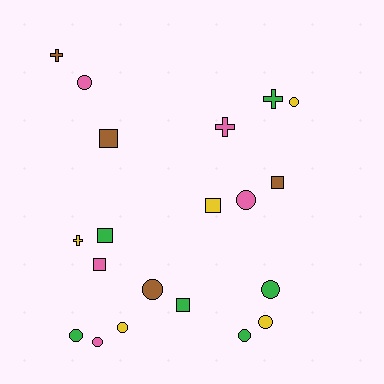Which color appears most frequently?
Green, with 6 objects.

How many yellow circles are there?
There are 3 yellow circles.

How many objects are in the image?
There are 20 objects.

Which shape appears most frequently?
Circle, with 10 objects.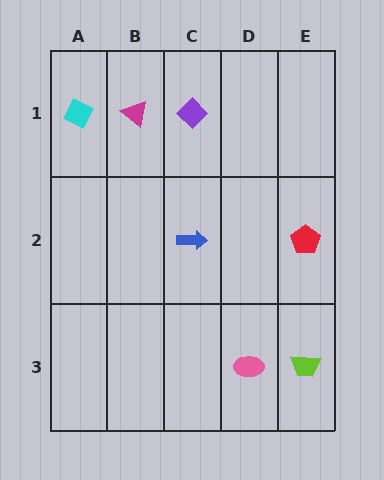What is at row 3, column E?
A lime trapezoid.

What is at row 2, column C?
A blue arrow.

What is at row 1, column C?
A purple diamond.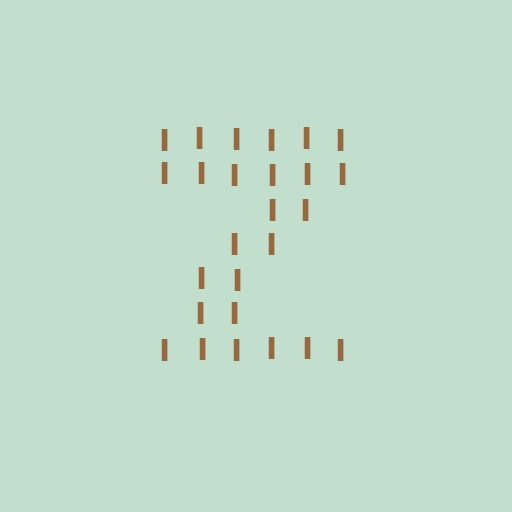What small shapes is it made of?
It is made of small letter I's.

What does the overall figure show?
The overall figure shows the letter Z.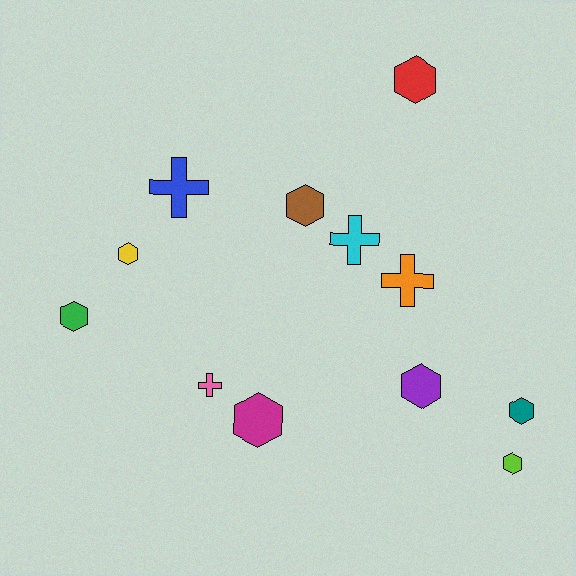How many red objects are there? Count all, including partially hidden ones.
There is 1 red object.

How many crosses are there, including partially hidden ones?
There are 4 crosses.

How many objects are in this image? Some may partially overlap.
There are 12 objects.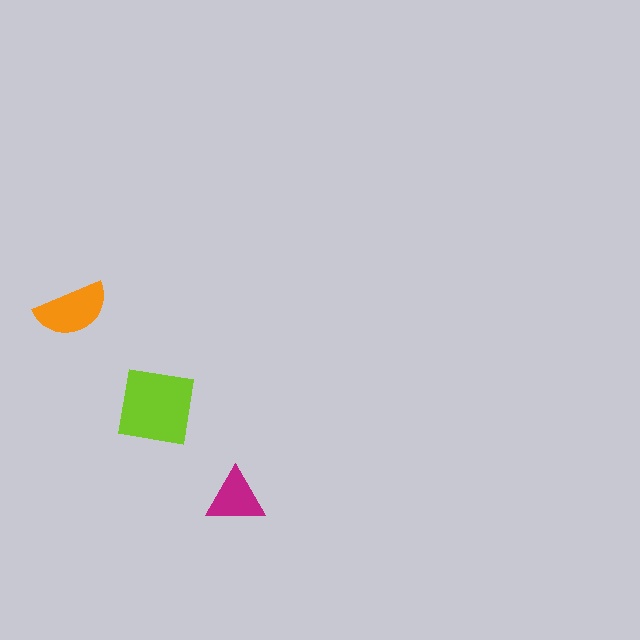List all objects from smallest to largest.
The magenta triangle, the orange semicircle, the lime square.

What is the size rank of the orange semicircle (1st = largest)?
2nd.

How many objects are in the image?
There are 3 objects in the image.